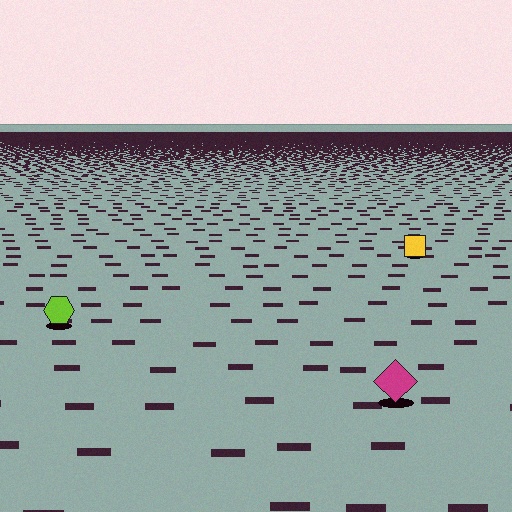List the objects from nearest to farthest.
From nearest to farthest: the magenta diamond, the lime hexagon, the yellow square.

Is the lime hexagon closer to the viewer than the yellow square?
Yes. The lime hexagon is closer — you can tell from the texture gradient: the ground texture is coarser near it.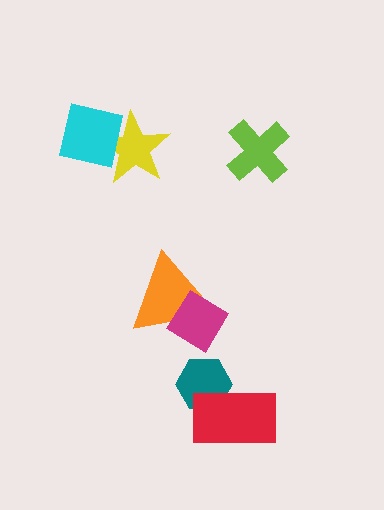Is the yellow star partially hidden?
Yes, it is partially covered by another shape.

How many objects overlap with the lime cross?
0 objects overlap with the lime cross.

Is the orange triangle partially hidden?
Yes, it is partially covered by another shape.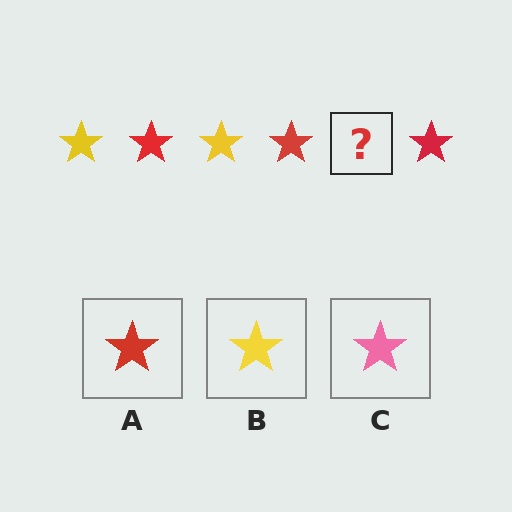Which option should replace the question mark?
Option B.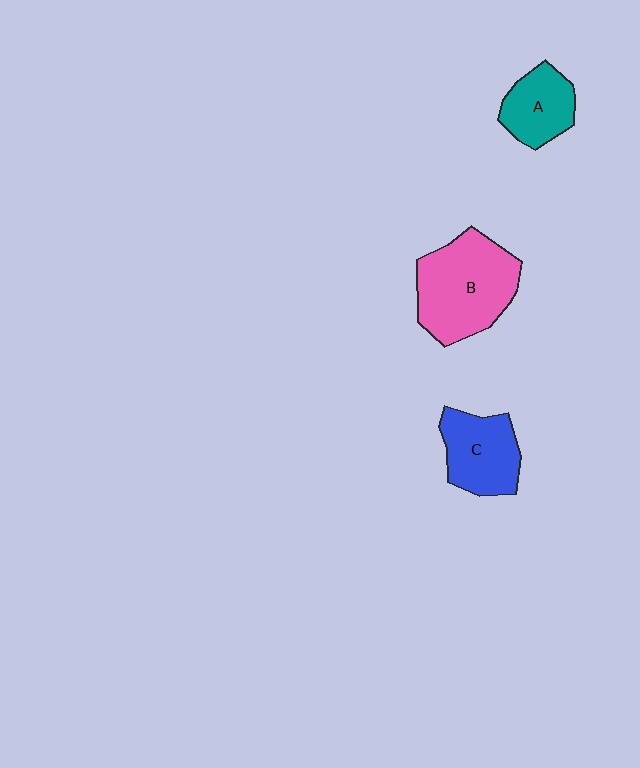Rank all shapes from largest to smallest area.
From largest to smallest: B (pink), C (blue), A (teal).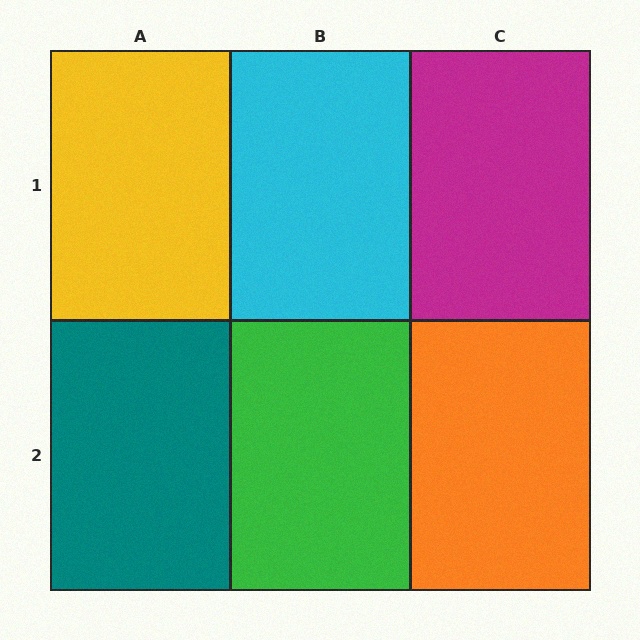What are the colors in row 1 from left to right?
Yellow, cyan, magenta.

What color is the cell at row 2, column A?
Teal.